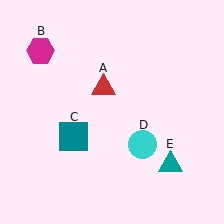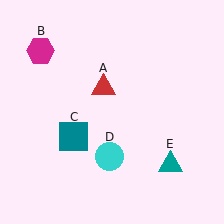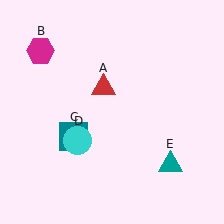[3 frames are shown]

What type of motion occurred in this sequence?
The cyan circle (object D) rotated clockwise around the center of the scene.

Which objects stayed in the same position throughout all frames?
Red triangle (object A) and magenta hexagon (object B) and teal square (object C) and teal triangle (object E) remained stationary.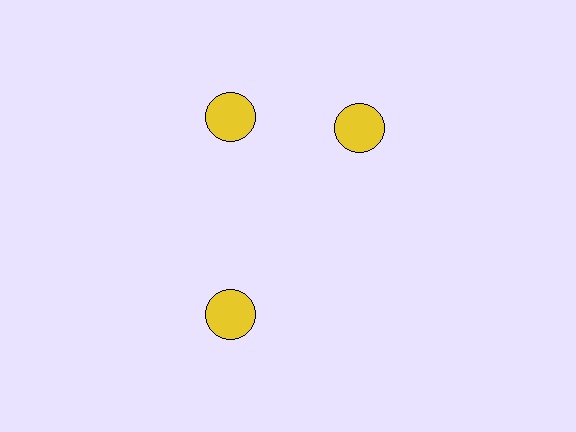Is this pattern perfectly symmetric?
No. The 3 yellow circles are arranged in a ring, but one element near the 3 o'clock position is rotated out of alignment along the ring, breaking the 3-fold rotational symmetry.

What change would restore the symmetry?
The symmetry would be restored by rotating it back into even spacing with its neighbors so that all 3 circles sit at equal angles and equal distance from the center.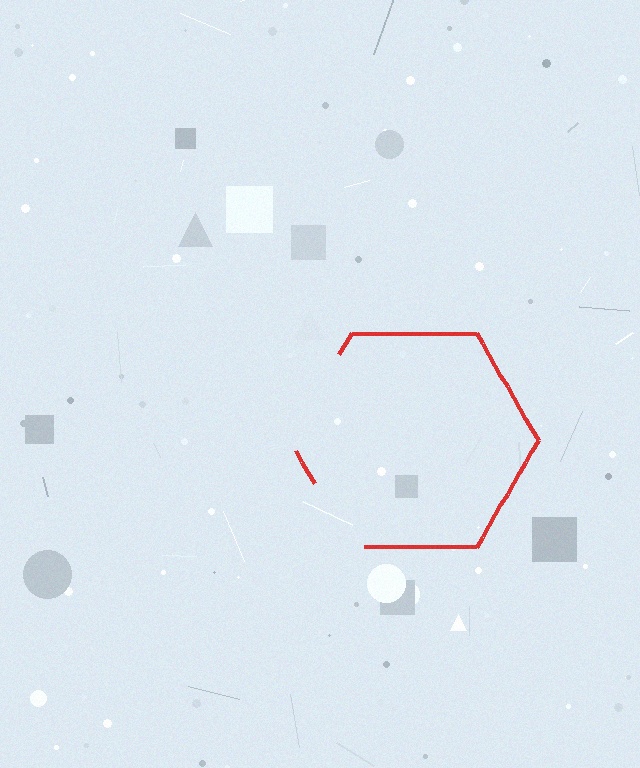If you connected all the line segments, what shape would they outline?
They would outline a hexagon.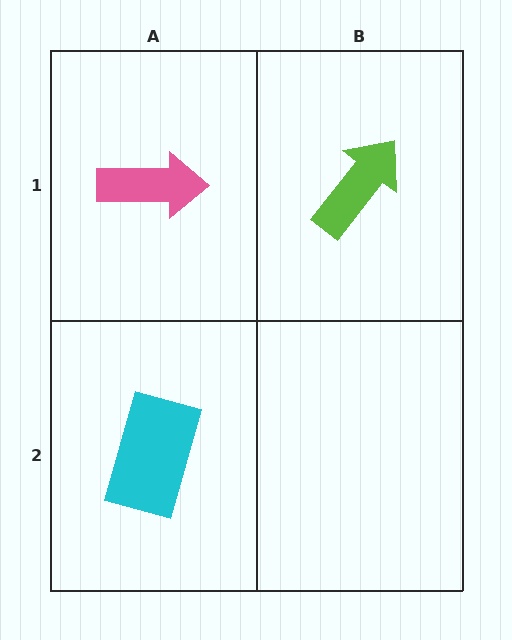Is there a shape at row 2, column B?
No, that cell is empty.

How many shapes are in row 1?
2 shapes.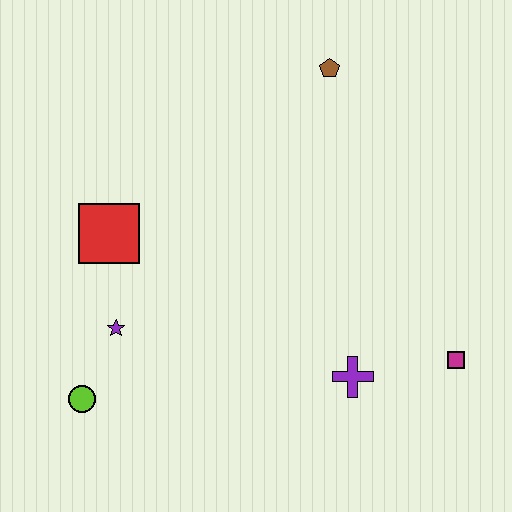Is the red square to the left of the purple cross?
Yes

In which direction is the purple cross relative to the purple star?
The purple cross is to the right of the purple star.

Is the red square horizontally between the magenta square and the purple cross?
No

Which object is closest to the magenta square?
The purple cross is closest to the magenta square.